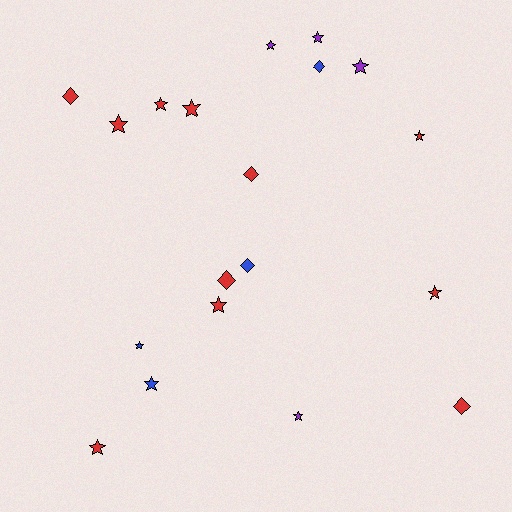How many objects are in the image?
There are 19 objects.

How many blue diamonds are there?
There are 2 blue diamonds.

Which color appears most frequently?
Red, with 11 objects.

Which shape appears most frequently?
Star, with 13 objects.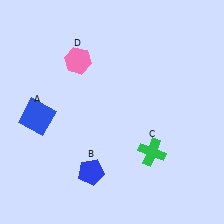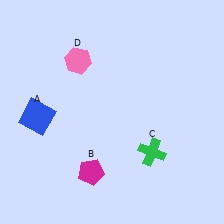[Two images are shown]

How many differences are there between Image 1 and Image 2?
There is 1 difference between the two images.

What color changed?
The pentagon (B) changed from blue in Image 1 to magenta in Image 2.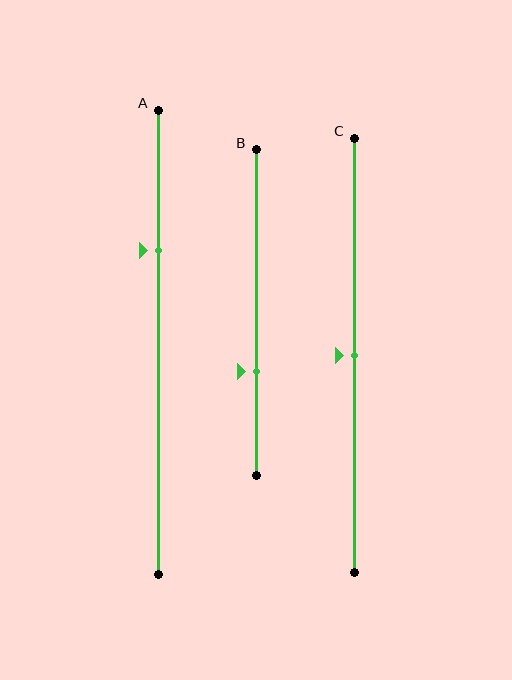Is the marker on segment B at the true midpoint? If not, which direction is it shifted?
No, the marker on segment B is shifted downward by about 18% of the segment length.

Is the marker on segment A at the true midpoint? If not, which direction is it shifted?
No, the marker on segment A is shifted upward by about 20% of the segment length.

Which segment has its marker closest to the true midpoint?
Segment C has its marker closest to the true midpoint.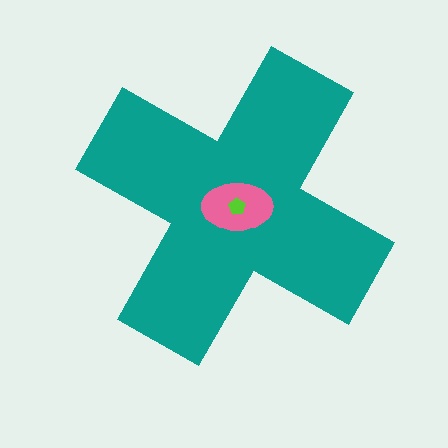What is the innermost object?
The lime pentagon.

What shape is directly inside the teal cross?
The pink ellipse.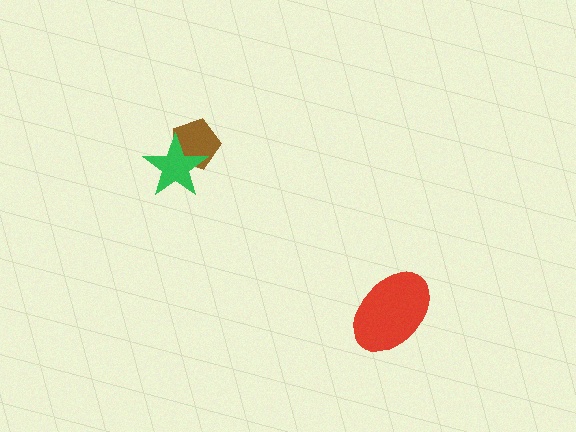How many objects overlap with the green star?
1 object overlaps with the green star.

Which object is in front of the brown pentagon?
The green star is in front of the brown pentagon.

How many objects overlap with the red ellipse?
0 objects overlap with the red ellipse.